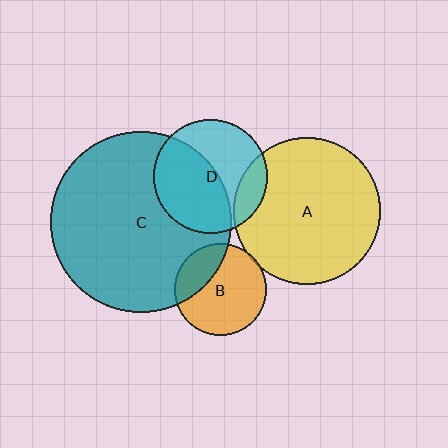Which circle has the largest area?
Circle C (teal).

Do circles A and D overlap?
Yes.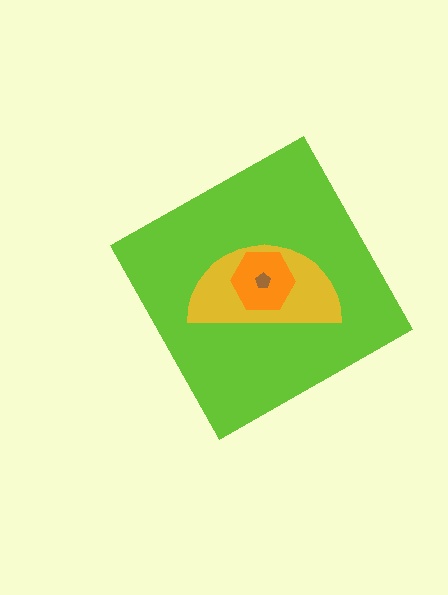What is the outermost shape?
The lime diamond.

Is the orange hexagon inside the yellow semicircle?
Yes.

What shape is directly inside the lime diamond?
The yellow semicircle.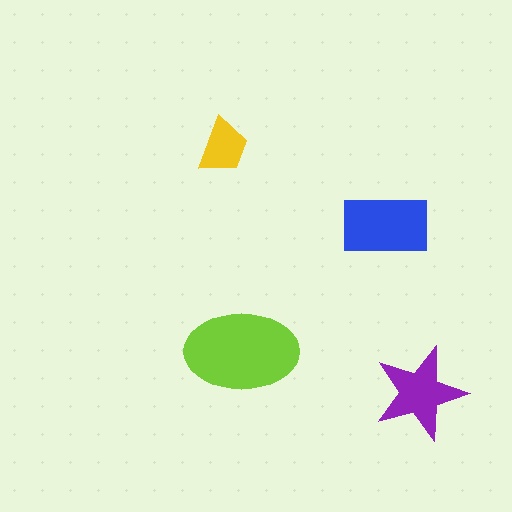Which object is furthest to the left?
The yellow trapezoid is leftmost.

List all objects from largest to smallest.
The lime ellipse, the blue rectangle, the purple star, the yellow trapezoid.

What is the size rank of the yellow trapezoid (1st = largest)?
4th.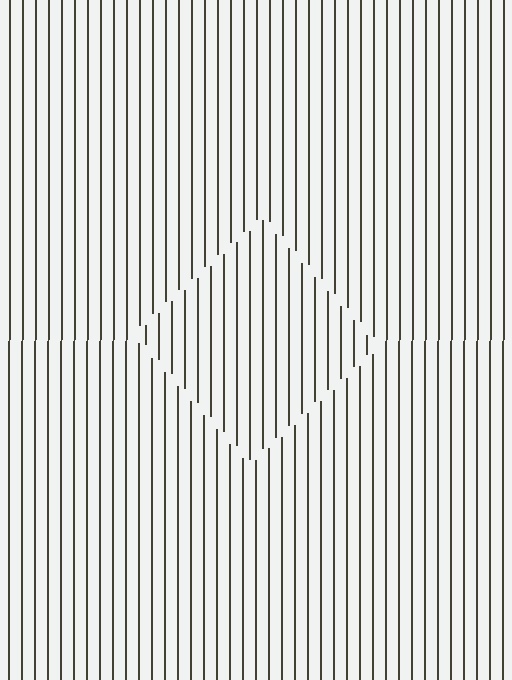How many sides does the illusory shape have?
4 sides — the line-ends trace a square.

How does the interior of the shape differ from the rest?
The interior of the shape contains the same grating, shifted by half a period — the contour is defined by the phase discontinuity where line-ends from the inner and outer gratings abut.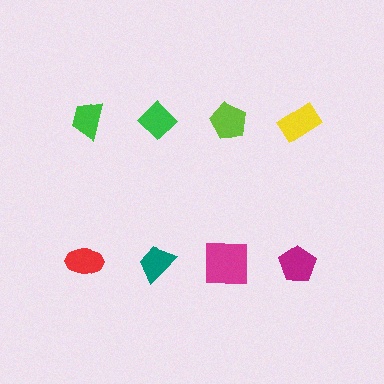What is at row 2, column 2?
A teal trapezoid.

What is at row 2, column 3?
A magenta square.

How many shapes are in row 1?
4 shapes.